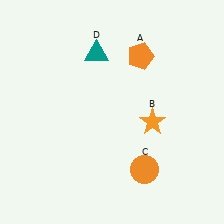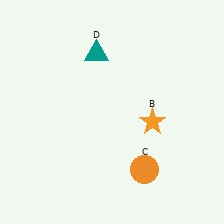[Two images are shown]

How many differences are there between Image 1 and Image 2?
There is 1 difference between the two images.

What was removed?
The orange pentagon (A) was removed in Image 2.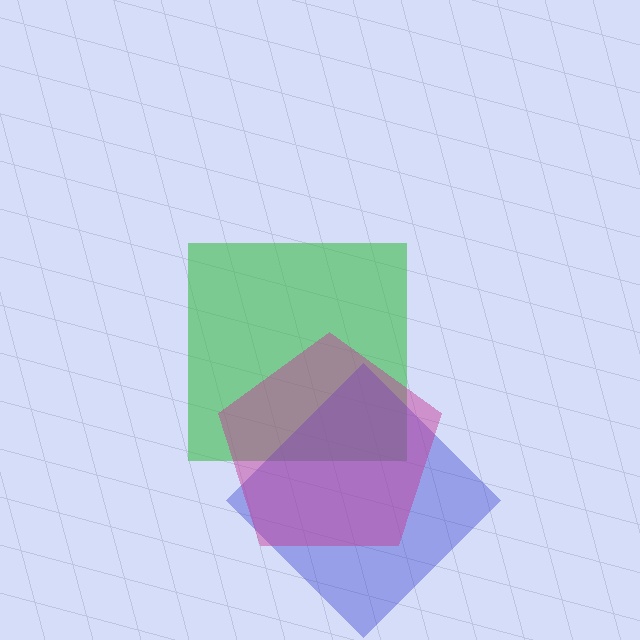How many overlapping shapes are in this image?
There are 3 overlapping shapes in the image.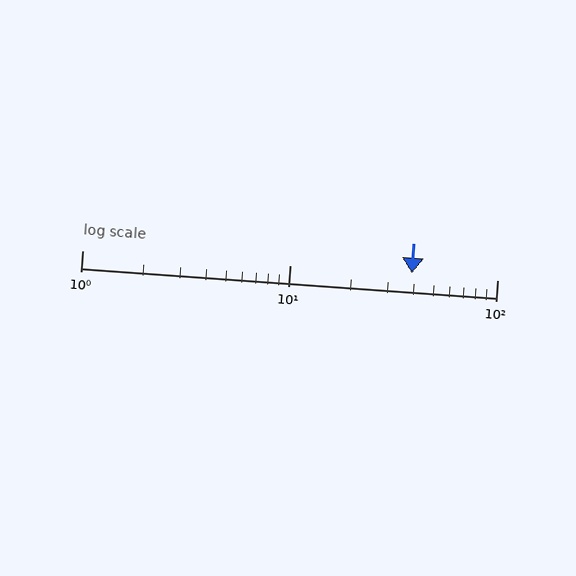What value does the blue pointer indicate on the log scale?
The pointer indicates approximately 39.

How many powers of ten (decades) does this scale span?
The scale spans 2 decades, from 1 to 100.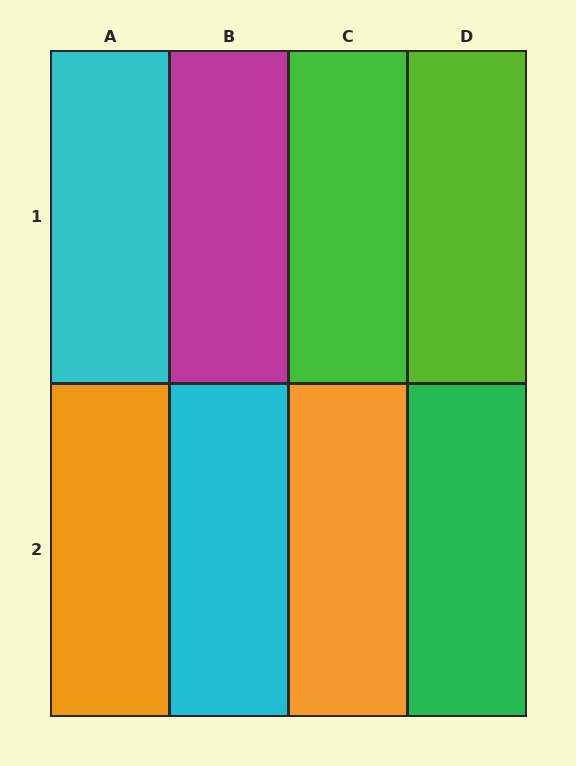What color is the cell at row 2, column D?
Green.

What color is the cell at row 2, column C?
Orange.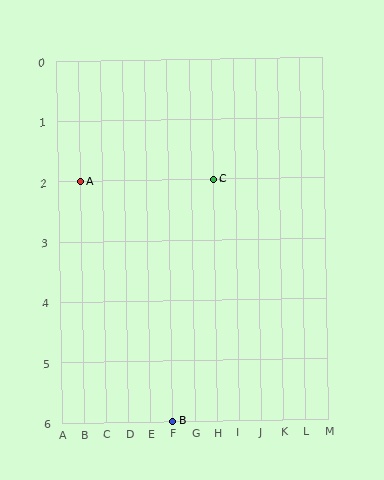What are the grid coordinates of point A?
Point A is at grid coordinates (B, 2).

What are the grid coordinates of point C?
Point C is at grid coordinates (H, 2).